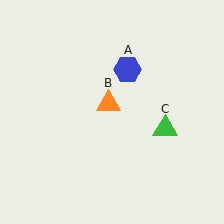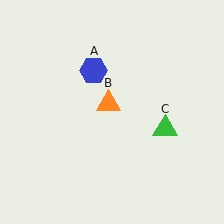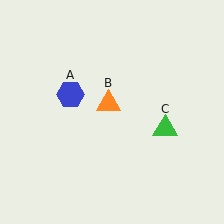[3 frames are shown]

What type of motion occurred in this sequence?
The blue hexagon (object A) rotated counterclockwise around the center of the scene.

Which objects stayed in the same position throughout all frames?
Orange triangle (object B) and green triangle (object C) remained stationary.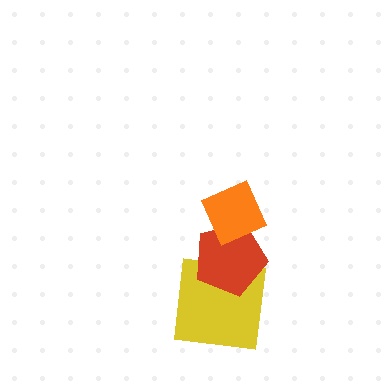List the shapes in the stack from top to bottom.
From top to bottom: the orange diamond, the red pentagon, the yellow square.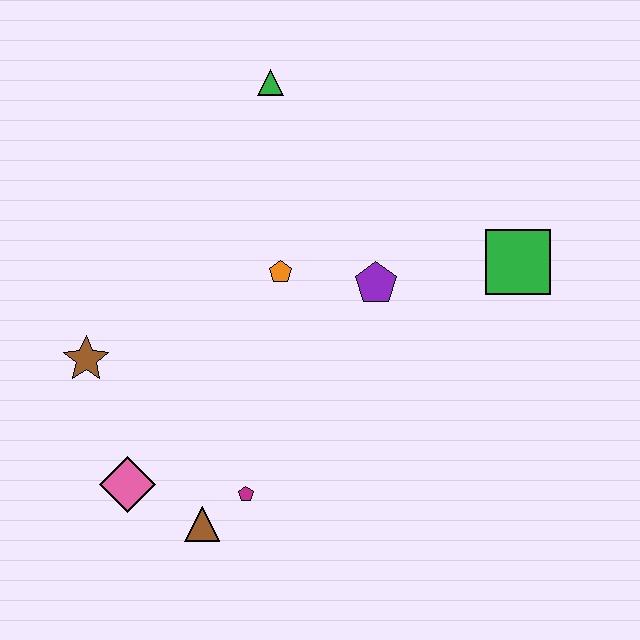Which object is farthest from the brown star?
The green square is farthest from the brown star.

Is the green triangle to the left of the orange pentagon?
Yes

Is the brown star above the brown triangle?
Yes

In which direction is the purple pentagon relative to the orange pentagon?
The purple pentagon is to the right of the orange pentagon.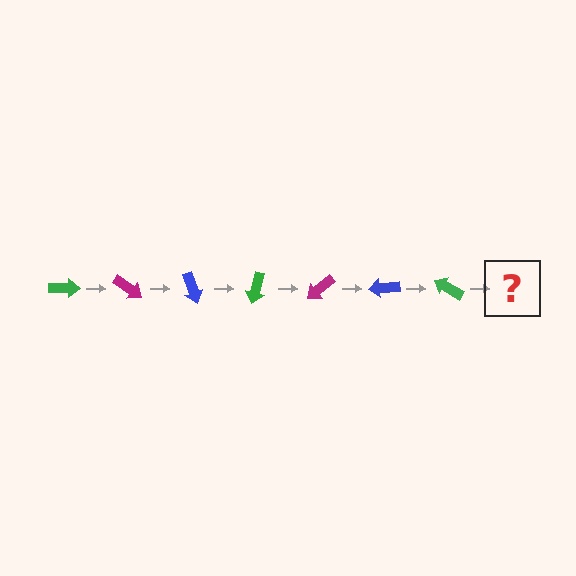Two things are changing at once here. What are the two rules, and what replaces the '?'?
The two rules are that it rotates 35 degrees each step and the color cycles through green, magenta, and blue. The '?' should be a magenta arrow, rotated 245 degrees from the start.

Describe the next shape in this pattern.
It should be a magenta arrow, rotated 245 degrees from the start.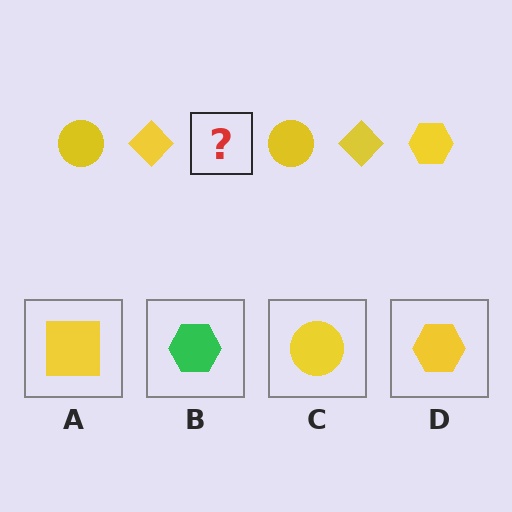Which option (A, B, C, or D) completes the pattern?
D.